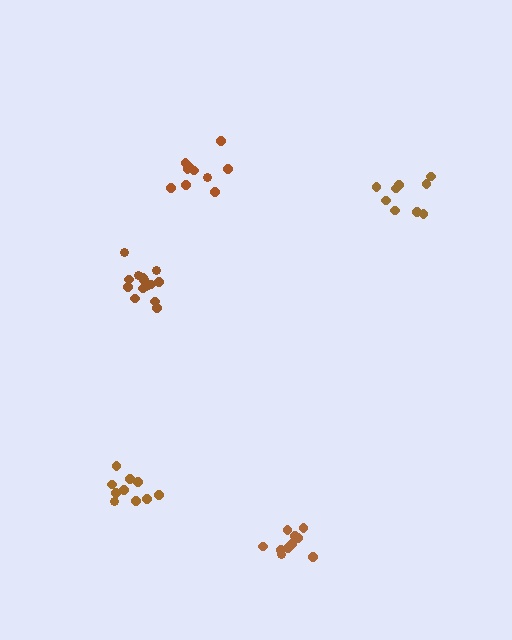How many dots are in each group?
Group 1: 14 dots, Group 2: 10 dots, Group 3: 10 dots, Group 4: 9 dots, Group 5: 10 dots (53 total).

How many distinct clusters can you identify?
There are 5 distinct clusters.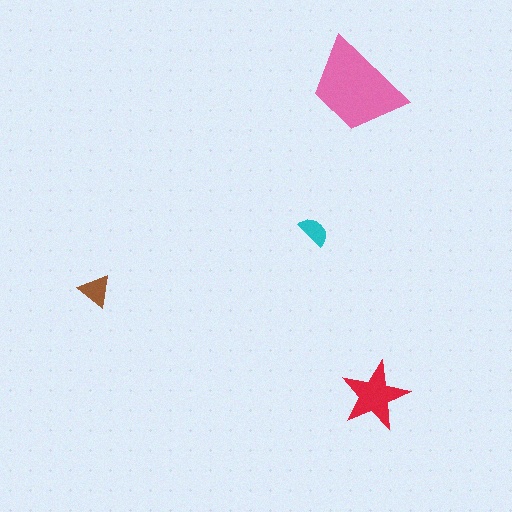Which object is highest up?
The pink trapezoid is topmost.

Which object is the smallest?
The cyan semicircle.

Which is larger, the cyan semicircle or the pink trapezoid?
The pink trapezoid.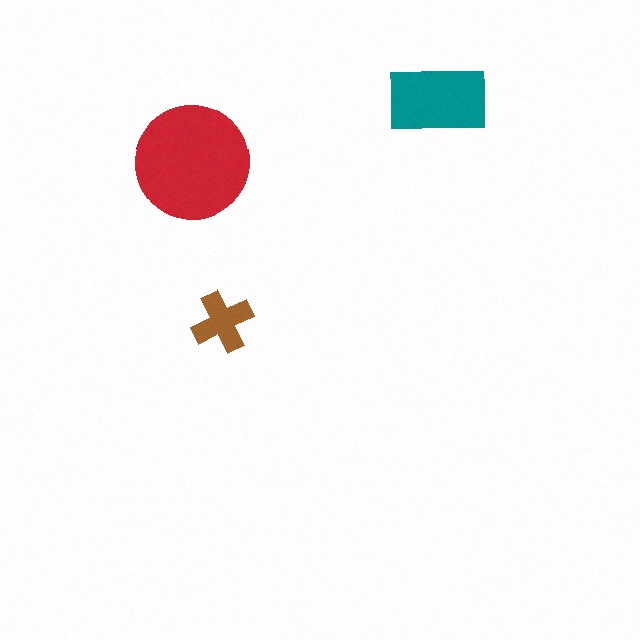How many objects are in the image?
There are 3 objects in the image.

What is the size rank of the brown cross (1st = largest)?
3rd.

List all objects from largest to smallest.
The red circle, the teal rectangle, the brown cross.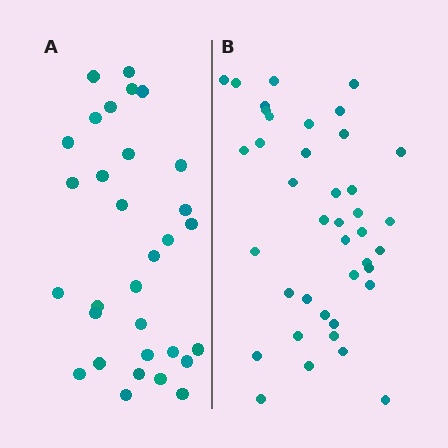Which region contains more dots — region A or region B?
Region B (the right region) has more dots.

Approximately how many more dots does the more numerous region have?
Region B has roughly 8 or so more dots than region A.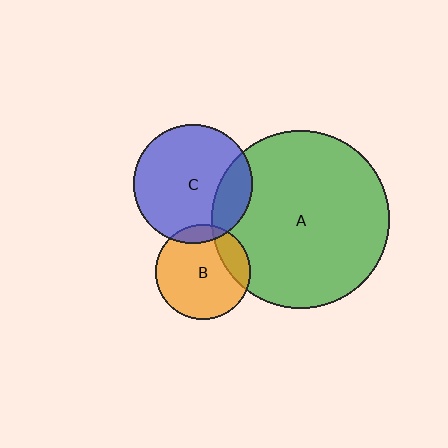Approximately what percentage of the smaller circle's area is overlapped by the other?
Approximately 20%.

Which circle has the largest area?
Circle A (green).